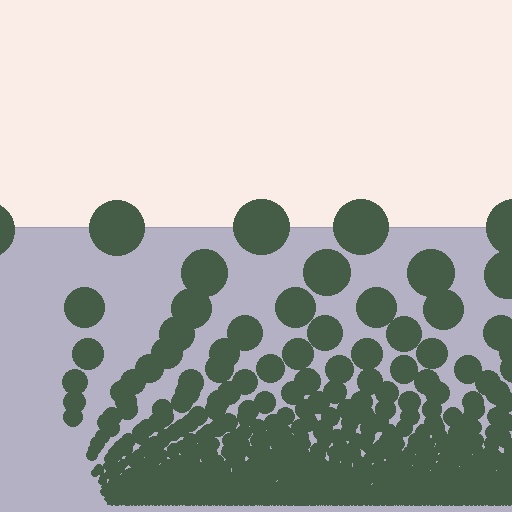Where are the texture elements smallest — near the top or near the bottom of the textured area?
Near the bottom.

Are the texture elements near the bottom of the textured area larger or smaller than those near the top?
Smaller. The gradient is inverted — elements near the bottom are smaller and denser.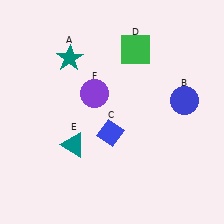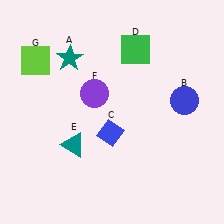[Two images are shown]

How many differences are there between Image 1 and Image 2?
There is 1 difference between the two images.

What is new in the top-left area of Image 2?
A lime square (G) was added in the top-left area of Image 2.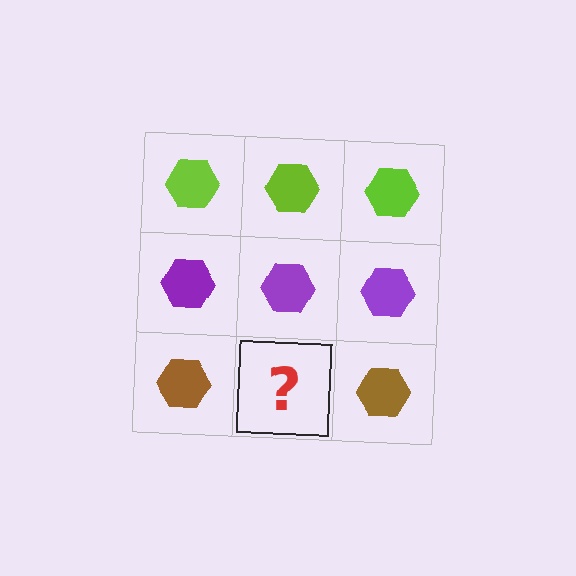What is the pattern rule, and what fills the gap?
The rule is that each row has a consistent color. The gap should be filled with a brown hexagon.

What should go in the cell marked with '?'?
The missing cell should contain a brown hexagon.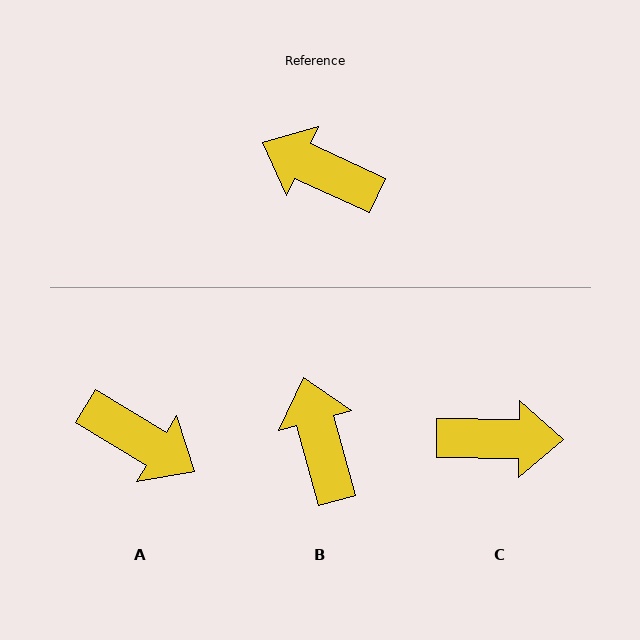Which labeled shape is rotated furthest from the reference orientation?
A, about 174 degrees away.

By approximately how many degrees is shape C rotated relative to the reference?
Approximately 156 degrees clockwise.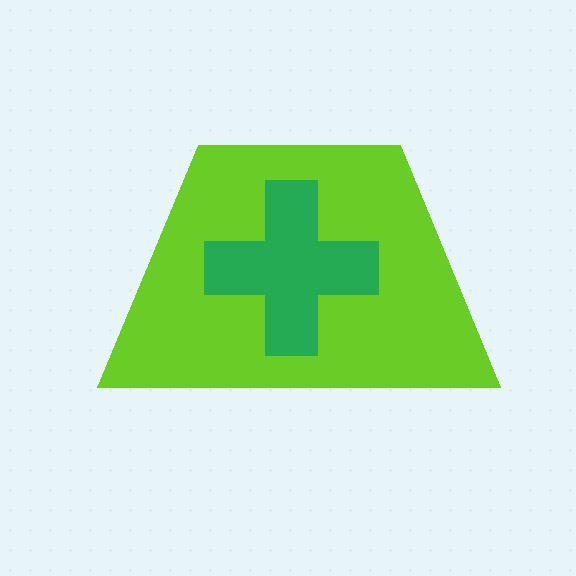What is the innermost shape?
The green cross.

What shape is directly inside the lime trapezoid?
The green cross.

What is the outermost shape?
The lime trapezoid.